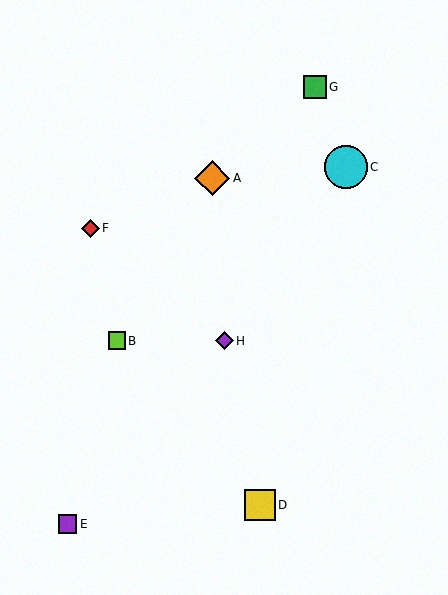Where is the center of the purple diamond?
The center of the purple diamond is at (224, 341).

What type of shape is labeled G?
Shape G is a green square.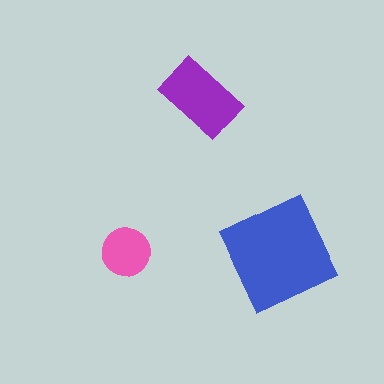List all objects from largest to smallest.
The blue diamond, the purple rectangle, the pink circle.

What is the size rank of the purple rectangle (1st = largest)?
2nd.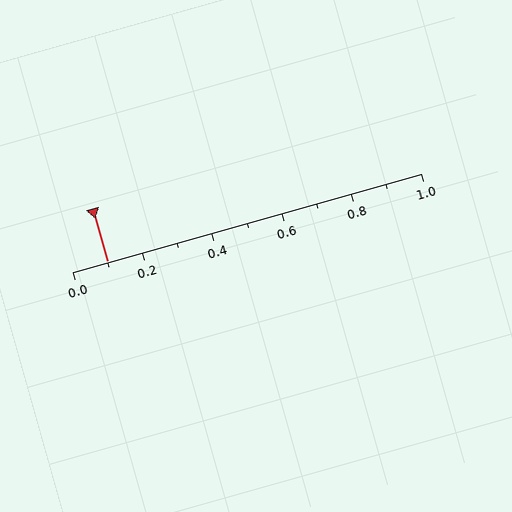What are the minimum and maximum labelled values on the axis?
The axis runs from 0.0 to 1.0.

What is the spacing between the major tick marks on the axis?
The major ticks are spaced 0.2 apart.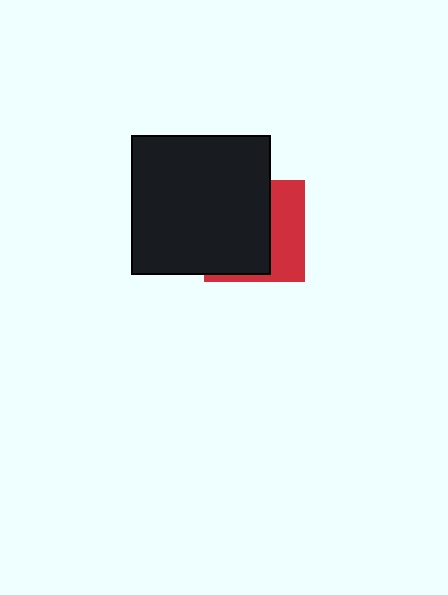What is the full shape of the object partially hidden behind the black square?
The partially hidden object is a red square.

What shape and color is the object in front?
The object in front is a black square.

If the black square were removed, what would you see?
You would see the complete red square.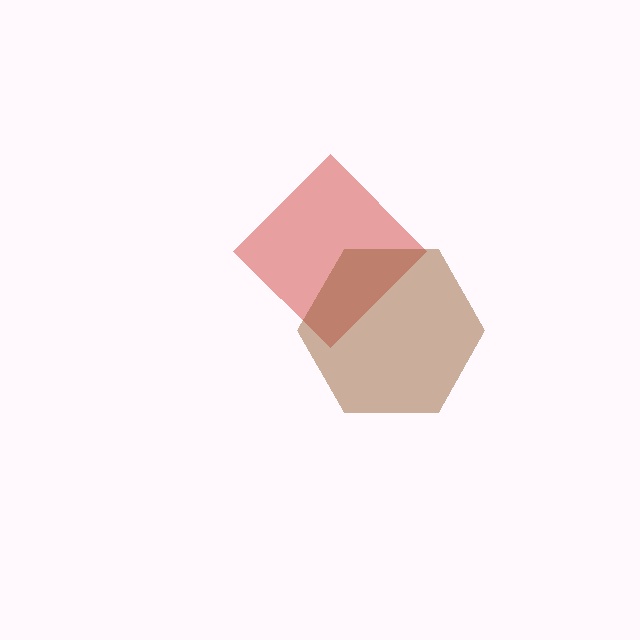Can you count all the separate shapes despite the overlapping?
Yes, there are 2 separate shapes.